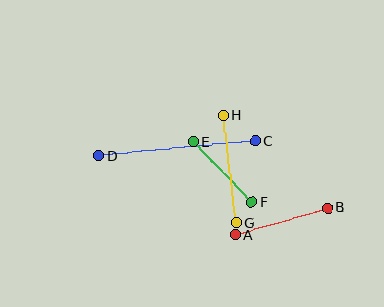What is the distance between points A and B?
The distance is approximately 96 pixels.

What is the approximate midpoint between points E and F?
The midpoint is at approximately (222, 172) pixels.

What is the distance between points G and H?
The distance is approximately 108 pixels.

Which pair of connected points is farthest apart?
Points C and D are farthest apart.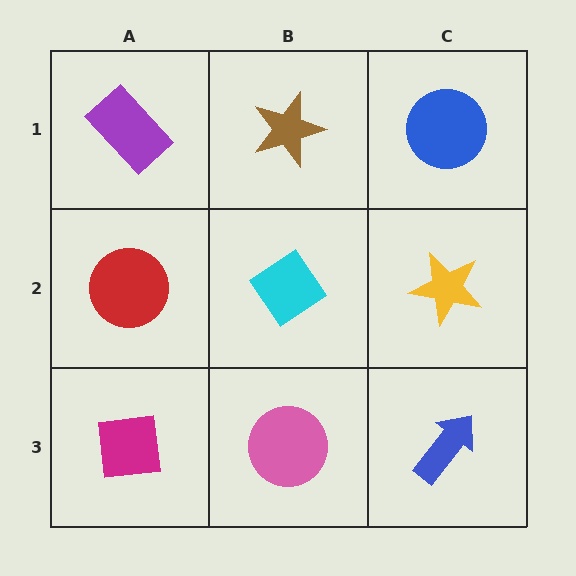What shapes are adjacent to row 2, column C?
A blue circle (row 1, column C), a blue arrow (row 3, column C), a cyan diamond (row 2, column B).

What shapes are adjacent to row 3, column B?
A cyan diamond (row 2, column B), a magenta square (row 3, column A), a blue arrow (row 3, column C).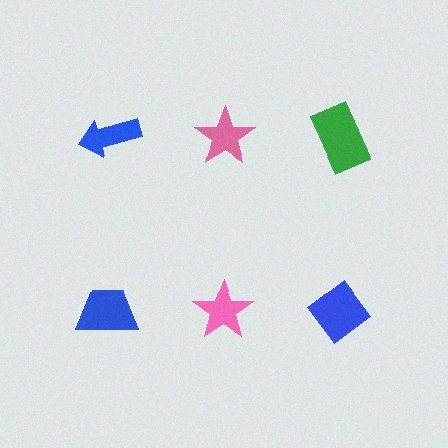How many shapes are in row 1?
3 shapes.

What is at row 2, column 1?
A blue trapezoid.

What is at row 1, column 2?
A pink star.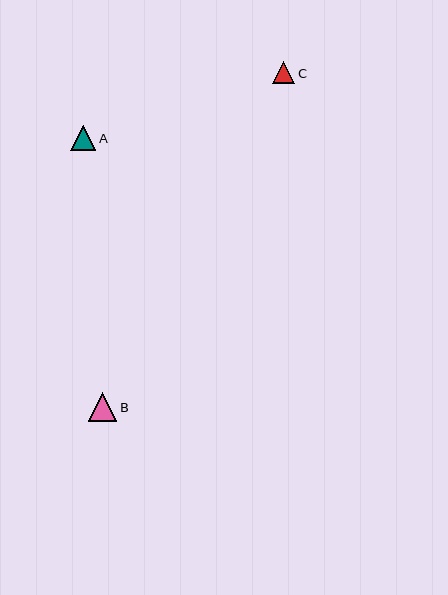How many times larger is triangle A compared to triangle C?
Triangle A is approximately 1.1 times the size of triangle C.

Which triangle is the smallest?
Triangle C is the smallest with a size of approximately 22 pixels.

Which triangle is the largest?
Triangle B is the largest with a size of approximately 29 pixels.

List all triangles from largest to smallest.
From largest to smallest: B, A, C.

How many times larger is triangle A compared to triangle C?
Triangle A is approximately 1.1 times the size of triangle C.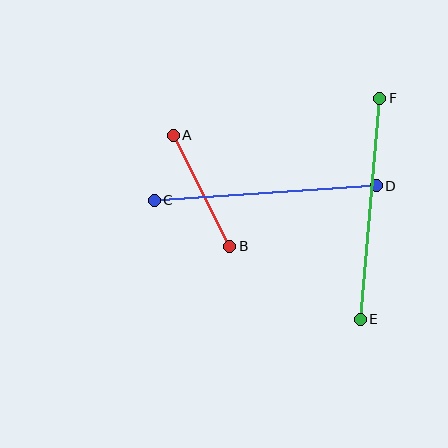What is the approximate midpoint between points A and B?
The midpoint is at approximately (202, 191) pixels.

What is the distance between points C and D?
The distance is approximately 223 pixels.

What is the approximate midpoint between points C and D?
The midpoint is at approximately (265, 193) pixels.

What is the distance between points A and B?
The distance is approximately 125 pixels.